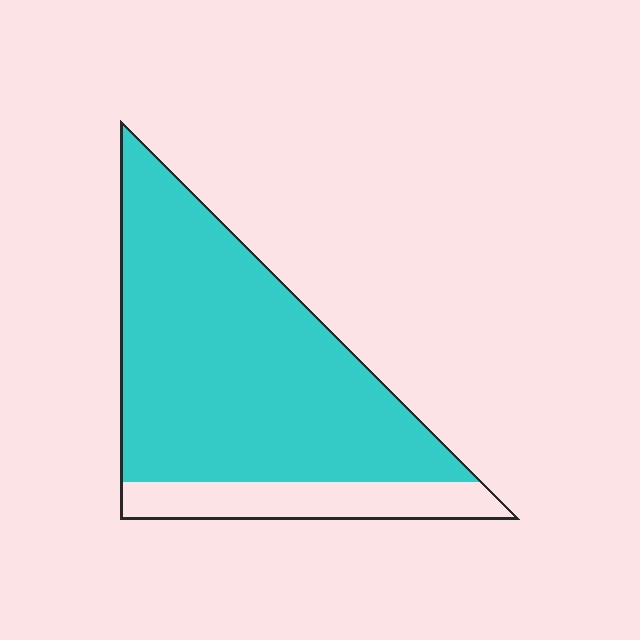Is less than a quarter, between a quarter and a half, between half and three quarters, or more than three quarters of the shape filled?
More than three quarters.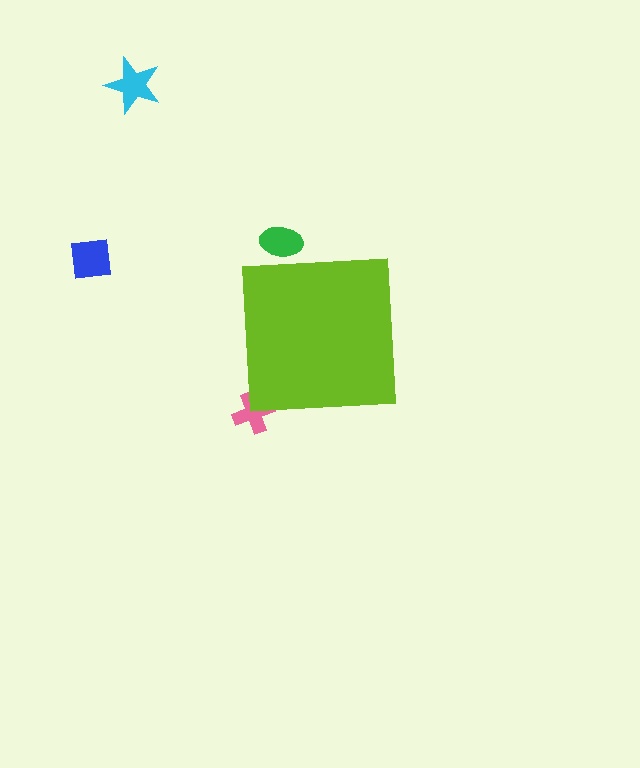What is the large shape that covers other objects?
A lime square.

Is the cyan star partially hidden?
No, the cyan star is fully visible.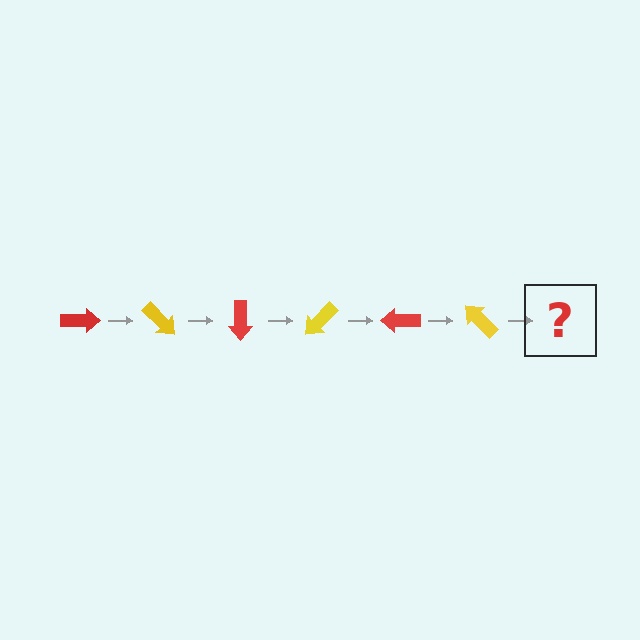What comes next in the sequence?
The next element should be a red arrow, rotated 270 degrees from the start.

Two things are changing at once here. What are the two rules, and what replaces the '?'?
The two rules are that it rotates 45 degrees each step and the color cycles through red and yellow. The '?' should be a red arrow, rotated 270 degrees from the start.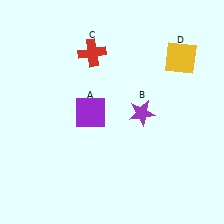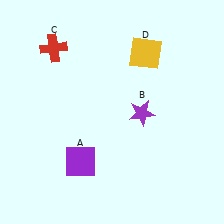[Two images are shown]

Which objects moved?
The objects that moved are: the purple square (A), the red cross (C), the yellow square (D).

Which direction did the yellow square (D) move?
The yellow square (D) moved left.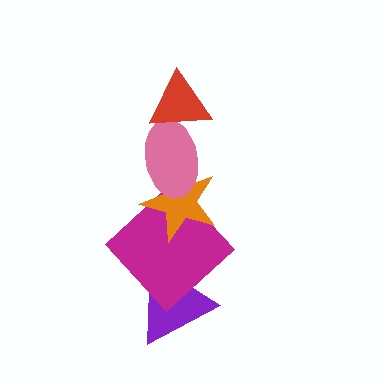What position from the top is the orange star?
The orange star is 3rd from the top.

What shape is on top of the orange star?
The pink ellipse is on top of the orange star.